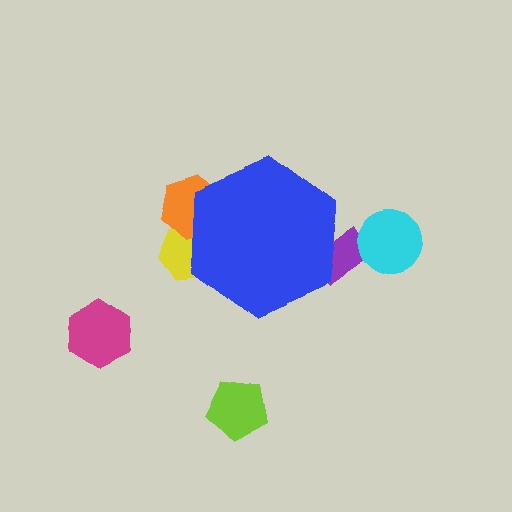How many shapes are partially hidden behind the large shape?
3 shapes are partially hidden.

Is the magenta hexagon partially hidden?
No, the magenta hexagon is fully visible.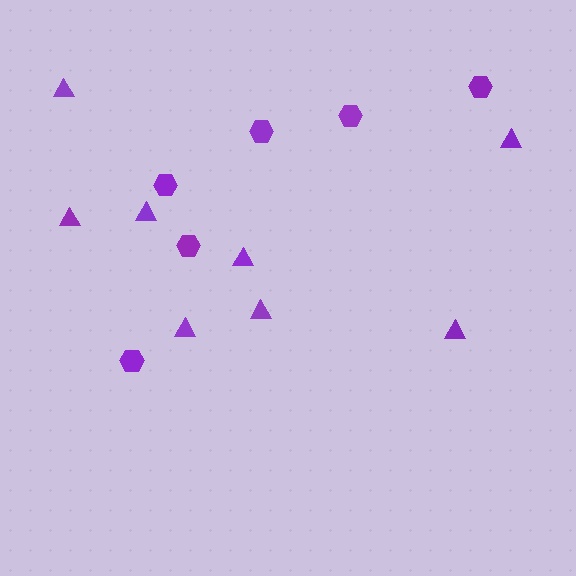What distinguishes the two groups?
There are 2 groups: one group of hexagons (6) and one group of triangles (8).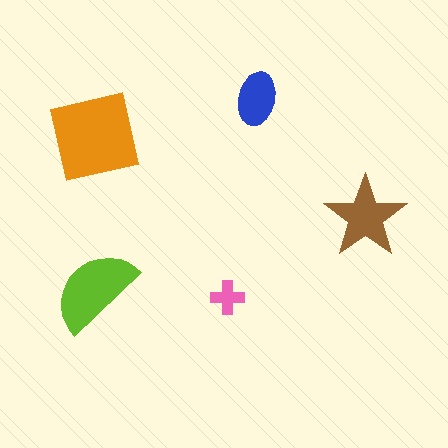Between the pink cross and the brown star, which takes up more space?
The brown star.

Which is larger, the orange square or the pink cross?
The orange square.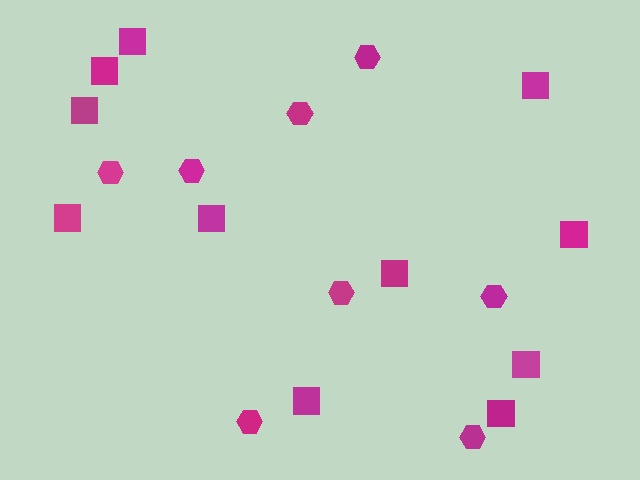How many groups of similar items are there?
There are 2 groups: one group of squares (11) and one group of hexagons (8).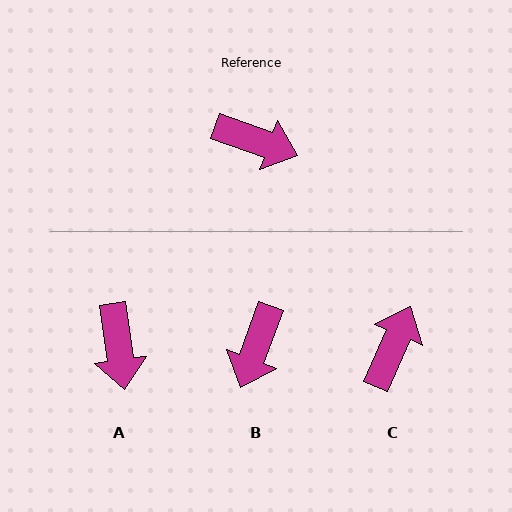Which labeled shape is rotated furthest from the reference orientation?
B, about 91 degrees away.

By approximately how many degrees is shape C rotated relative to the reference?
Approximately 86 degrees counter-clockwise.